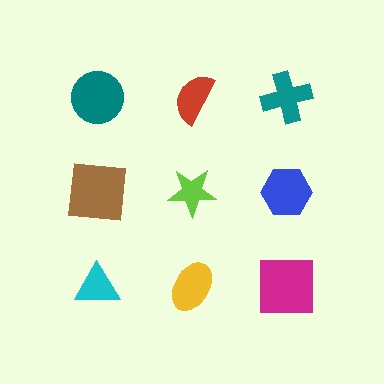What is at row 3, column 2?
A yellow ellipse.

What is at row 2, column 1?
A brown square.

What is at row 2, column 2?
A lime star.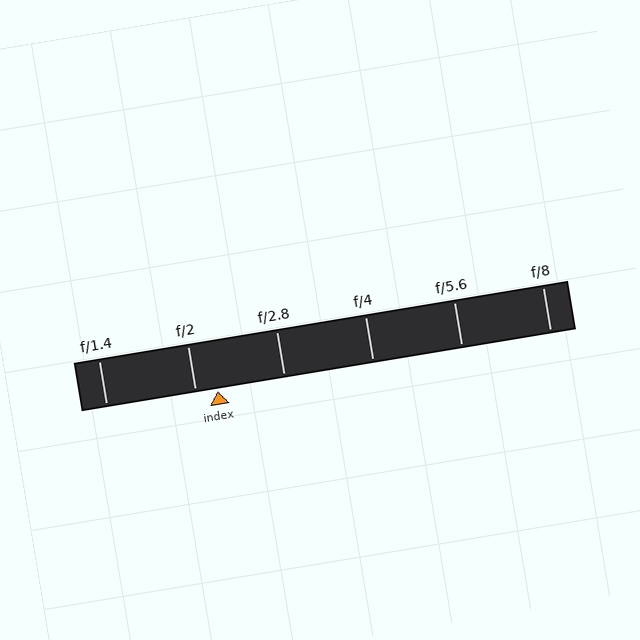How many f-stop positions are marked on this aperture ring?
There are 6 f-stop positions marked.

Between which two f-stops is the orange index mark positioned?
The index mark is between f/2 and f/2.8.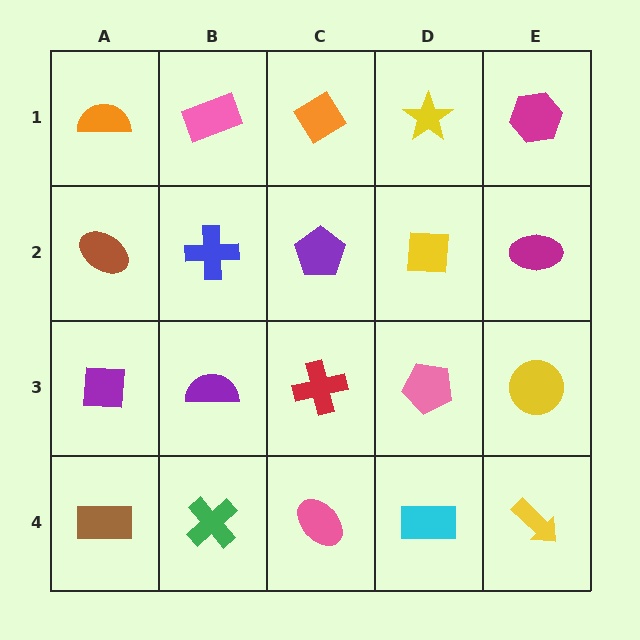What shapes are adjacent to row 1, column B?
A blue cross (row 2, column B), an orange semicircle (row 1, column A), an orange diamond (row 1, column C).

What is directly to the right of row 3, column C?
A pink pentagon.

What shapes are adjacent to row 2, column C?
An orange diamond (row 1, column C), a red cross (row 3, column C), a blue cross (row 2, column B), a yellow square (row 2, column D).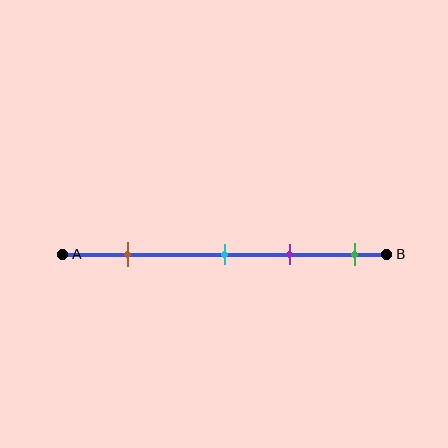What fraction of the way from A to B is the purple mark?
The purple mark is approximately 70% (0.7) of the way from A to B.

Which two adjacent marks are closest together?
The cyan and purple marks are the closest adjacent pair.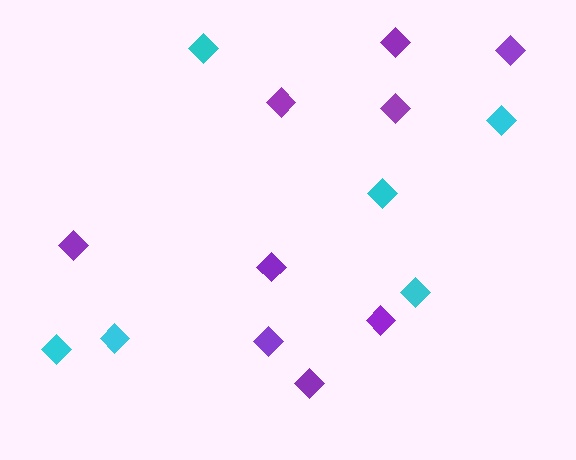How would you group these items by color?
There are 2 groups: one group of cyan diamonds (6) and one group of purple diamonds (9).